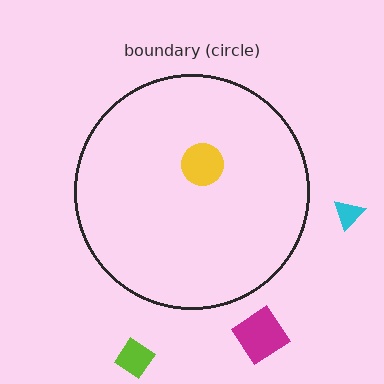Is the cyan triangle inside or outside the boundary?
Outside.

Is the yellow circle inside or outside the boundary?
Inside.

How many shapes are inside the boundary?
1 inside, 3 outside.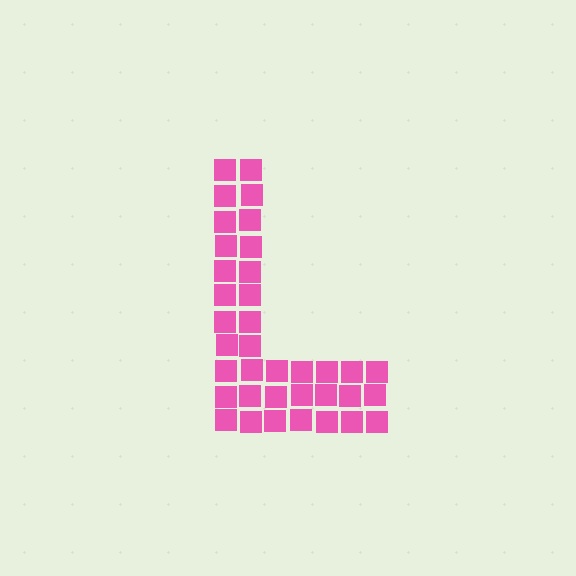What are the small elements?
The small elements are squares.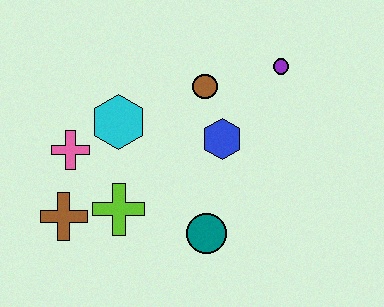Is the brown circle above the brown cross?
Yes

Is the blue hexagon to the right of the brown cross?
Yes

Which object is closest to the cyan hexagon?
The pink cross is closest to the cyan hexagon.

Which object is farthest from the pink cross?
The purple circle is farthest from the pink cross.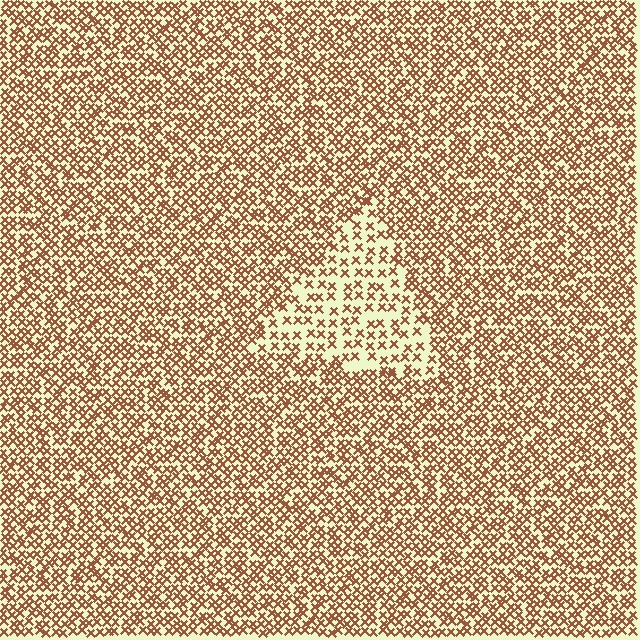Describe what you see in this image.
The image contains small brown elements arranged at two different densities. A triangle-shaped region is visible where the elements are less densely packed than the surrounding area.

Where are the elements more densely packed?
The elements are more densely packed outside the triangle boundary.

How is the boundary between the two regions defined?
The boundary is defined by a change in element density (approximately 2.0x ratio). All elements are the same color, size, and shape.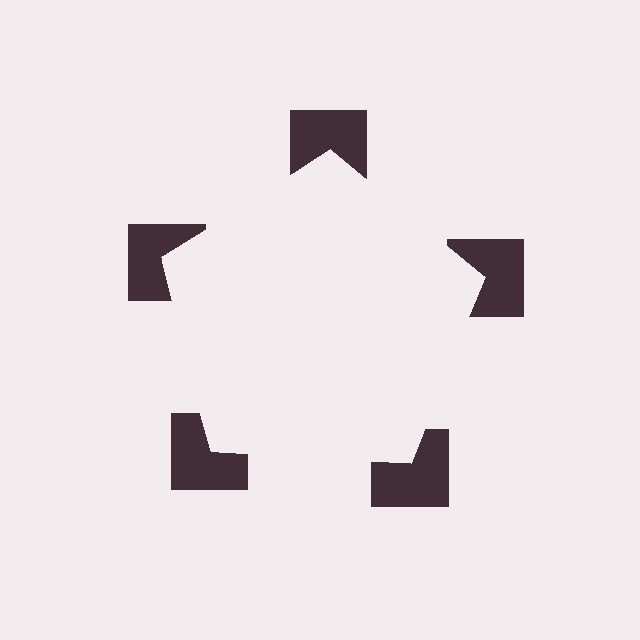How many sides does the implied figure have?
5 sides.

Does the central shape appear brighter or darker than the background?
It typically appears slightly brighter than the background, even though no actual brightness change is drawn.